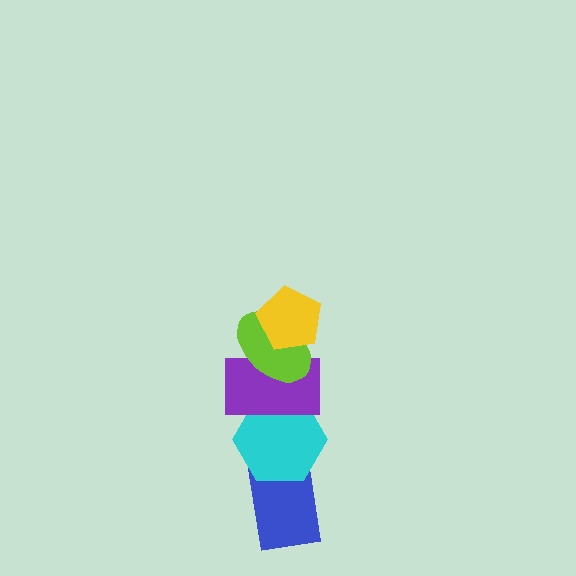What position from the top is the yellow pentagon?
The yellow pentagon is 1st from the top.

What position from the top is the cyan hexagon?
The cyan hexagon is 4th from the top.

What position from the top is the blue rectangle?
The blue rectangle is 5th from the top.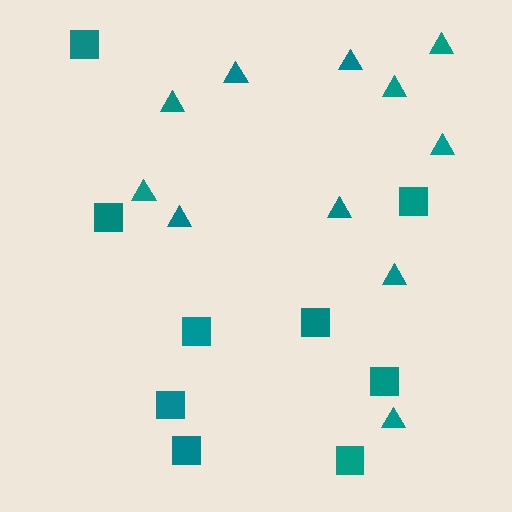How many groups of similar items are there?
There are 2 groups: one group of squares (9) and one group of triangles (11).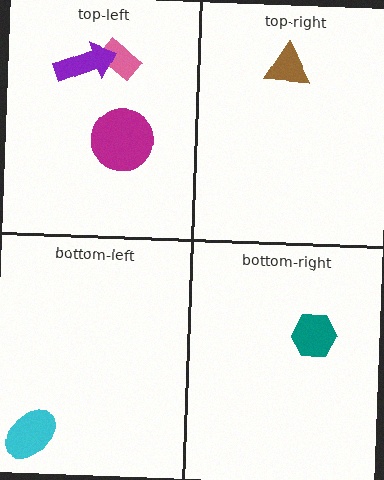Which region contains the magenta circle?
The top-left region.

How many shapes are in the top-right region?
1.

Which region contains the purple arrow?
The top-left region.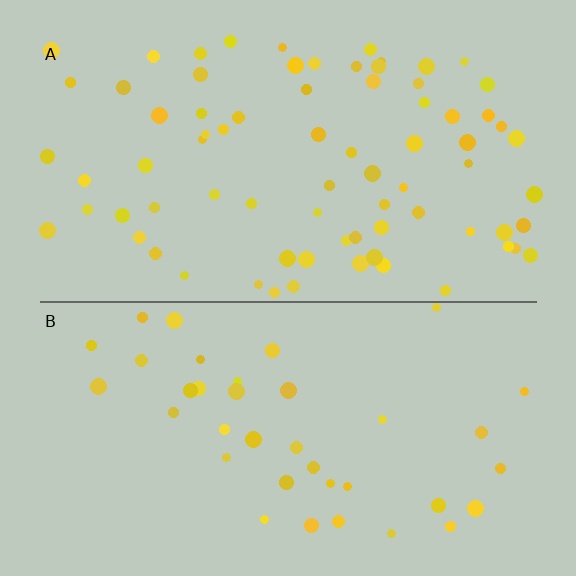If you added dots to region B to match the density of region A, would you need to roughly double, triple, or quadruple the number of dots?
Approximately double.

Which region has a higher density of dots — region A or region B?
A (the top).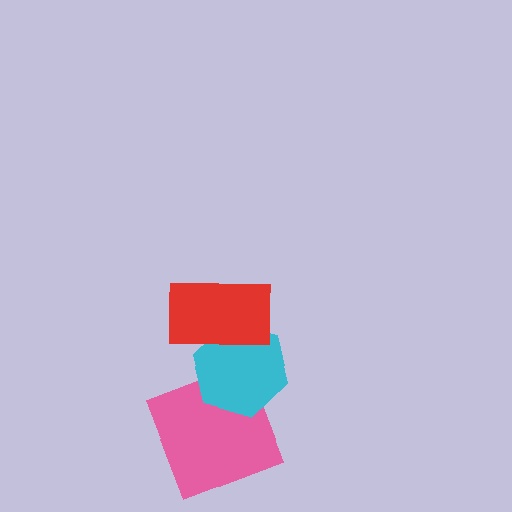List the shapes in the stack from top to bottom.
From top to bottom: the red rectangle, the cyan hexagon, the pink square.